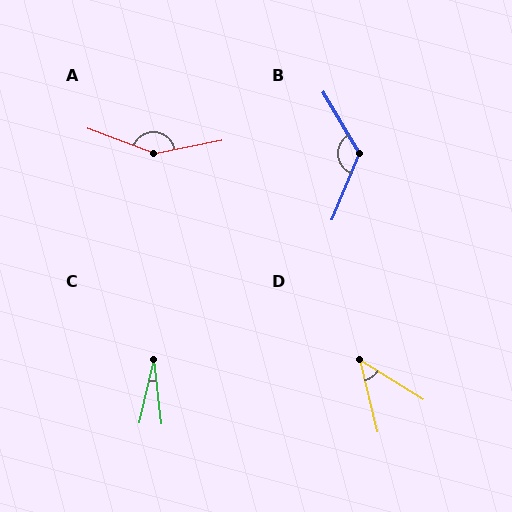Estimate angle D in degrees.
Approximately 45 degrees.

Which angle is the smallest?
C, at approximately 19 degrees.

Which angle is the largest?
A, at approximately 149 degrees.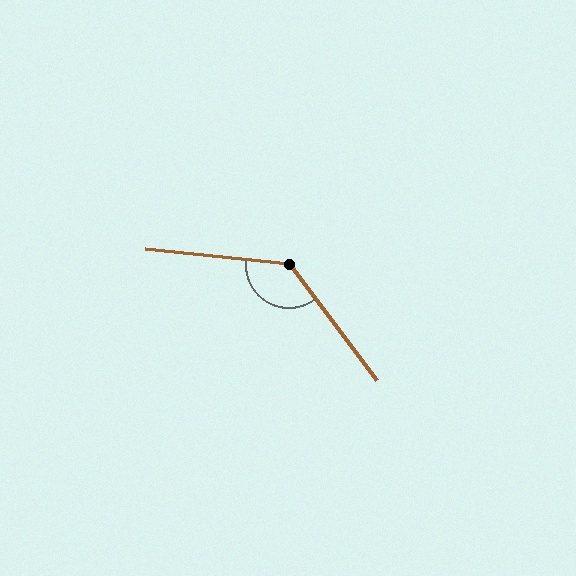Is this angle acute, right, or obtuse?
It is obtuse.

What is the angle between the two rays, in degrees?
Approximately 133 degrees.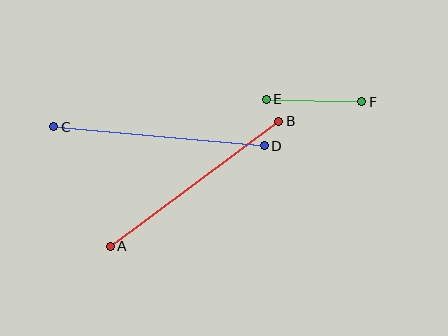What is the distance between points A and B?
The distance is approximately 210 pixels.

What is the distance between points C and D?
The distance is approximately 211 pixels.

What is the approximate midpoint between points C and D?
The midpoint is at approximately (159, 136) pixels.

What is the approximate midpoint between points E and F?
The midpoint is at approximately (314, 101) pixels.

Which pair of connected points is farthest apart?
Points C and D are farthest apart.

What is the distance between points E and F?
The distance is approximately 95 pixels.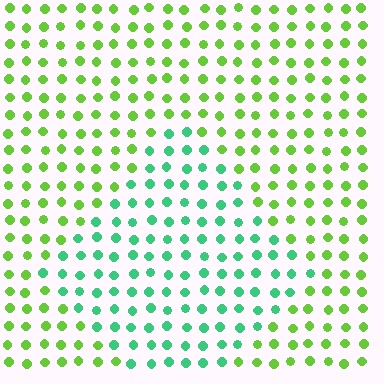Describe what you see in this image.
The image is filled with small lime elements in a uniform arrangement. A diamond-shaped region is visible where the elements are tinted to a slightly different hue, forming a subtle color boundary.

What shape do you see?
I see a diamond.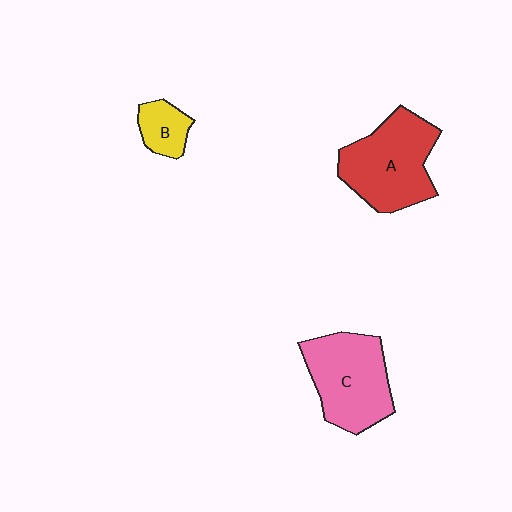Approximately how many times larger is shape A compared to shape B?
Approximately 3.0 times.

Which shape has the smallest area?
Shape B (yellow).